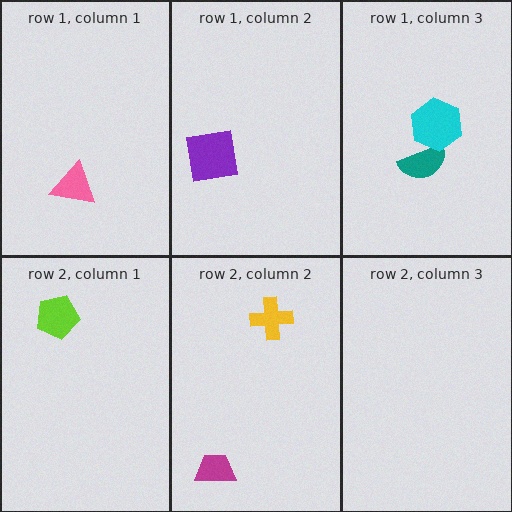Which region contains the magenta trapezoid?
The row 2, column 2 region.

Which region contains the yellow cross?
The row 2, column 2 region.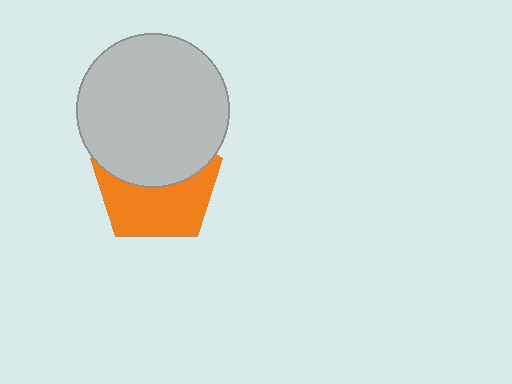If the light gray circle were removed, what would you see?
You would see the complete orange pentagon.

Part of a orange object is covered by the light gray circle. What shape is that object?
It is a pentagon.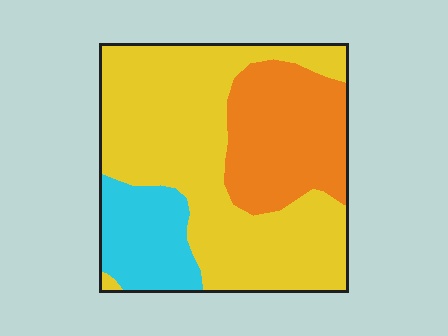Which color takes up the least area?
Cyan, at roughly 15%.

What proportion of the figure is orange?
Orange takes up between a quarter and a half of the figure.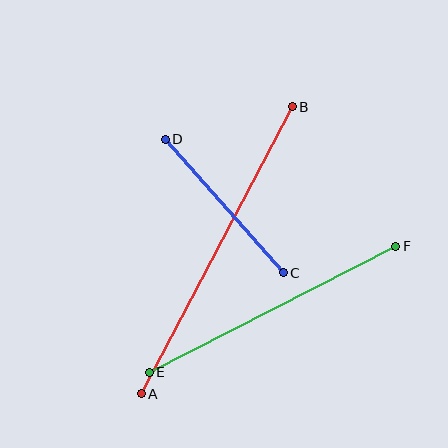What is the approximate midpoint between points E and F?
The midpoint is at approximately (273, 309) pixels.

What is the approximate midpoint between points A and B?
The midpoint is at approximately (217, 250) pixels.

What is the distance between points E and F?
The distance is approximately 277 pixels.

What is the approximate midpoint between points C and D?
The midpoint is at approximately (224, 206) pixels.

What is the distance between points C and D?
The distance is approximately 178 pixels.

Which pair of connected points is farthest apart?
Points A and B are farthest apart.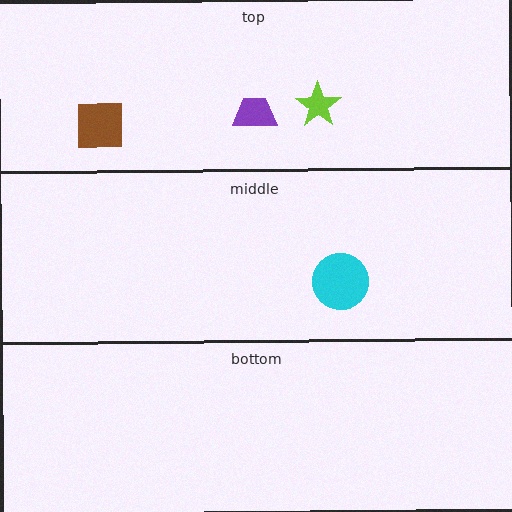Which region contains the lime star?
The top region.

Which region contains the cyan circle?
The middle region.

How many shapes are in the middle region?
1.